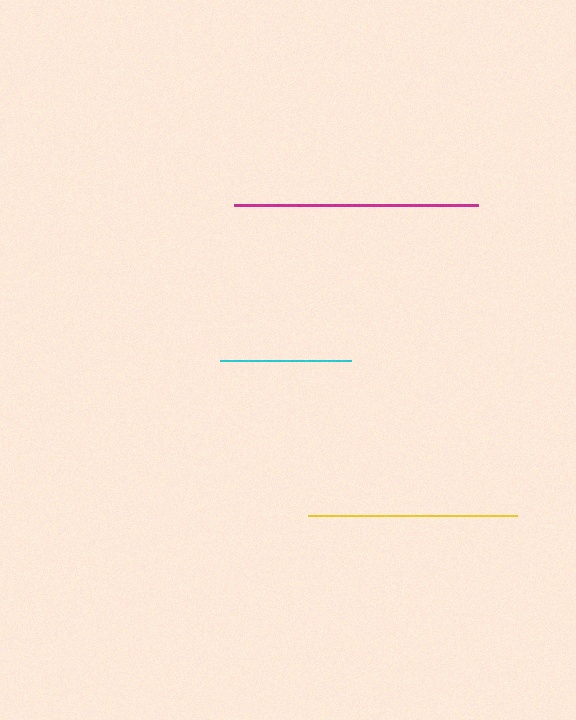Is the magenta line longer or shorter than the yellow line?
The magenta line is longer than the yellow line.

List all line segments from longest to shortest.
From longest to shortest: magenta, yellow, cyan.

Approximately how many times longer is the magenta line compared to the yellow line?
The magenta line is approximately 1.2 times the length of the yellow line.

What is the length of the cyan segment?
The cyan segment is approximately 131 pixels long.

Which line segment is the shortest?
The cyan line is the shortest at approximately 131 pixels.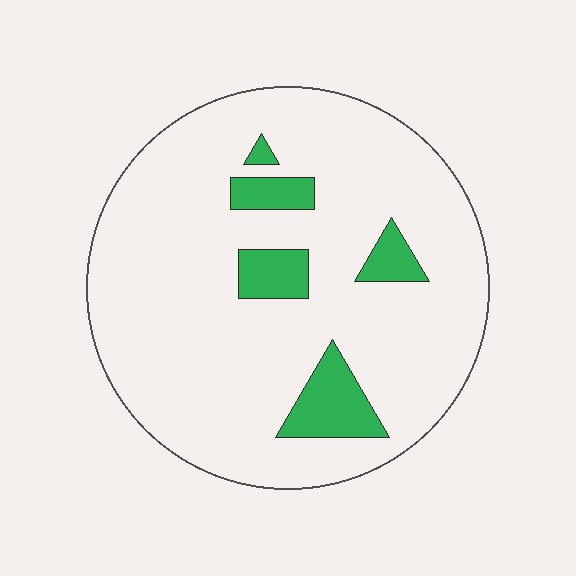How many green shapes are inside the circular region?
5.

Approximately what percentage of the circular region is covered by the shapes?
Approximately 10%.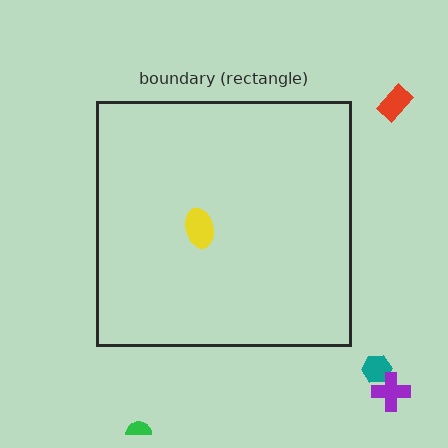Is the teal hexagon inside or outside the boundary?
Outside.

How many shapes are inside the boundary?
1 inside, 4 outside.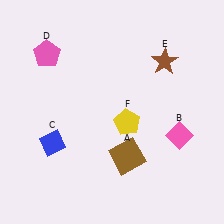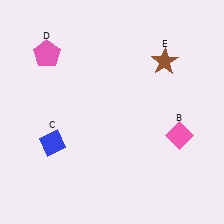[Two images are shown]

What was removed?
The yellow pentagon (F), the brown square (A) were removed in Image 2.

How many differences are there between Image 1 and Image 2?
There are 2 differences between the two images.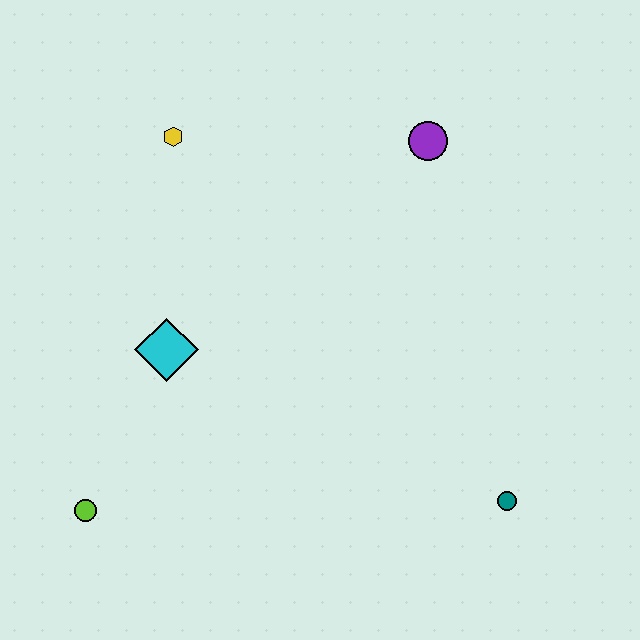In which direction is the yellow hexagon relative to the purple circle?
The yellow hexagon is to the left of the purple circle.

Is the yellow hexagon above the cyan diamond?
Yes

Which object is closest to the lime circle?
The cyan diamond is closest to the lime circle.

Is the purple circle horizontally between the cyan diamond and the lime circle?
No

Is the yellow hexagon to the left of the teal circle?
Yes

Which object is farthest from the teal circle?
The yellow hexagon is farthest from the teal circle.